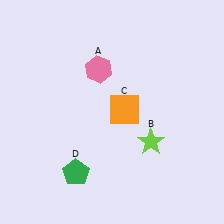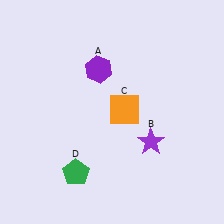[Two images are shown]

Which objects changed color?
A changed from pink to purple. B changed from lime to purple.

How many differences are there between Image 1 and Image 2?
There are 2 differences between the two images.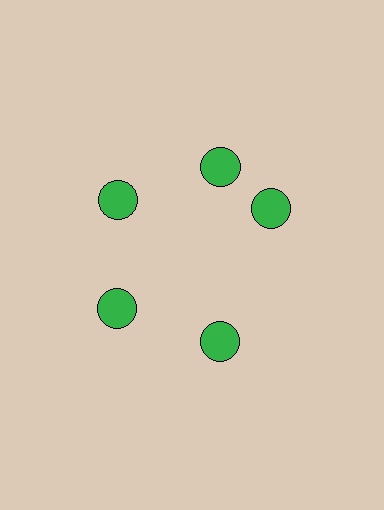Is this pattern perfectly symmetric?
No. The 5 green circles are arranged in a ring, but one element near the 3 o'clock position is rotated out of alignment along the ring, breaking the 5-fold rotational symmetry.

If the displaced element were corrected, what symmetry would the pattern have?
It would have 5-fold rotational symmetry — the pattern would map onto itself every 72 degrees.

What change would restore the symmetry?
The symmetry would be restored by rotating it back into even spacing with its neighbors so that all 5 circles sit at equal angles and equal distance from the center.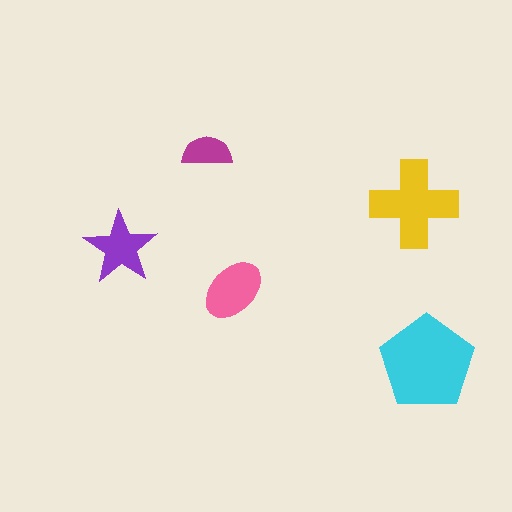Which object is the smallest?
The magenta semicircle.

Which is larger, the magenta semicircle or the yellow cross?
The yellow cross.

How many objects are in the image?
There are 5 objects in the image.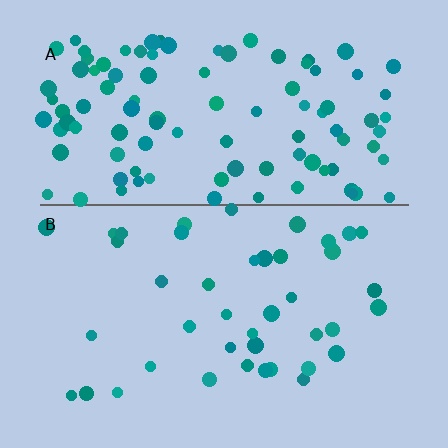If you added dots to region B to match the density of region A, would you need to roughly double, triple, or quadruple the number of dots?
Approximately triple.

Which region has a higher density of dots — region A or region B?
A (the top).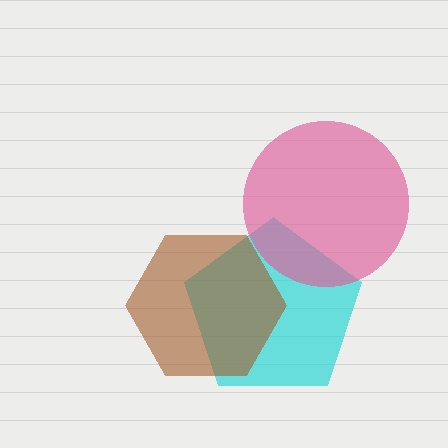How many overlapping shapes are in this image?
There are 3 overlapping shapes in the image.